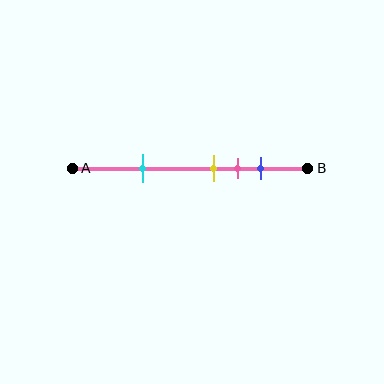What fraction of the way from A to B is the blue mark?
The blue mark is approximately 80% (0.8) of the way from A to B.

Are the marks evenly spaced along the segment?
No, the marks are not evenly spaced.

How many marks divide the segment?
There are 4 marks dividing the segment.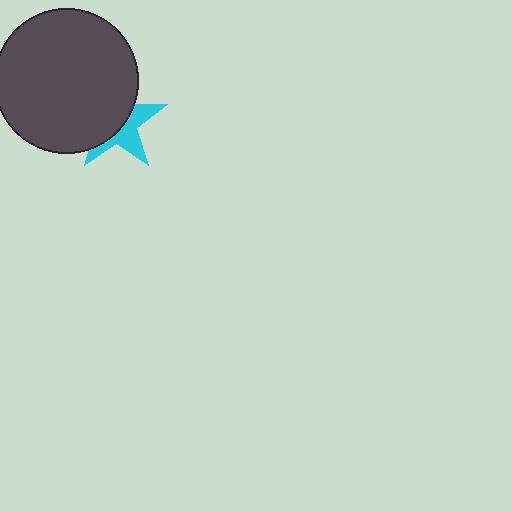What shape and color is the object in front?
The object in front is a dark gray circle.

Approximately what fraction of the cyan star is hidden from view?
Roughly 58% of the cyan star is hidden behind the dark gray circle.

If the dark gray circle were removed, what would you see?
You would see the complete cyan star.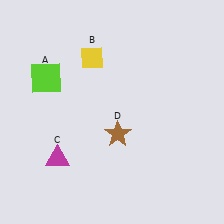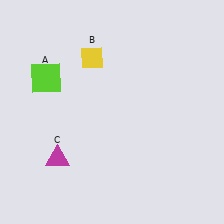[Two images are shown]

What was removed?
The brown star (D) was removed in Image 2.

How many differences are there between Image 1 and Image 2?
There is 1 difference between the two images.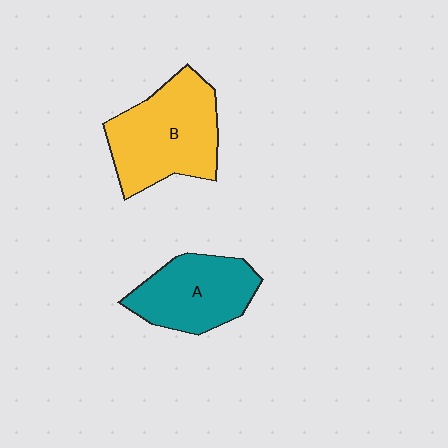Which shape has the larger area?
Shape B (yellow).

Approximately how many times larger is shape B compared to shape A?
Approximately 1.3 times.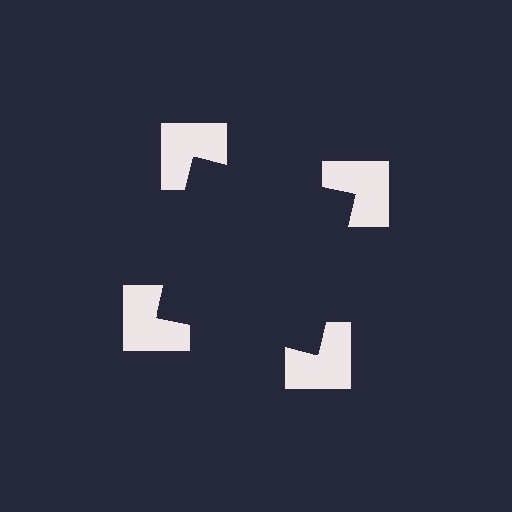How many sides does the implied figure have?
4 sides.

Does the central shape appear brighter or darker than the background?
It typically appears slightly darker than the background, even though no actual brightness change is drawn.